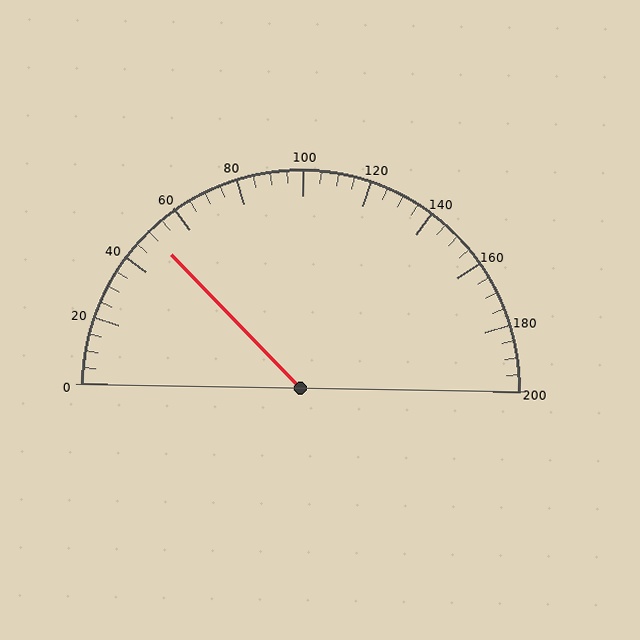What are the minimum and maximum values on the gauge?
The gauge ranges from 0 to 200.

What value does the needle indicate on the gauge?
The needle indicates approximately 50.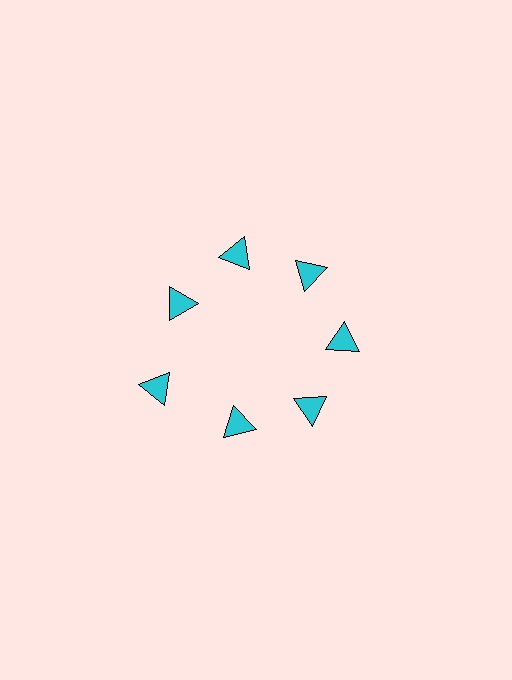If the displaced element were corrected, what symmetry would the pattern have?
It would have 7-fold rotational symmetry — the pattern would map onto itself every 51 degrees.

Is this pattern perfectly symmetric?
No. The 7 cyan triangles are arranged in a ring, but one element near the 8 o'clock position is pushed outward from the center, breaking the 7-fold rotational symmetry.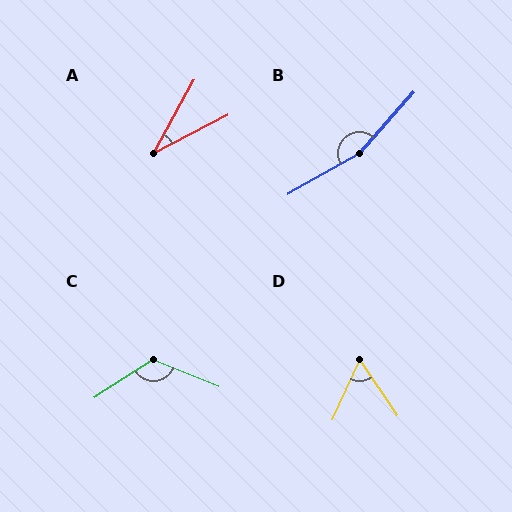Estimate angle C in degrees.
Approximately 125 degrees.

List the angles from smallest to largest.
A (34°), D (58°), C (125°), B (161°).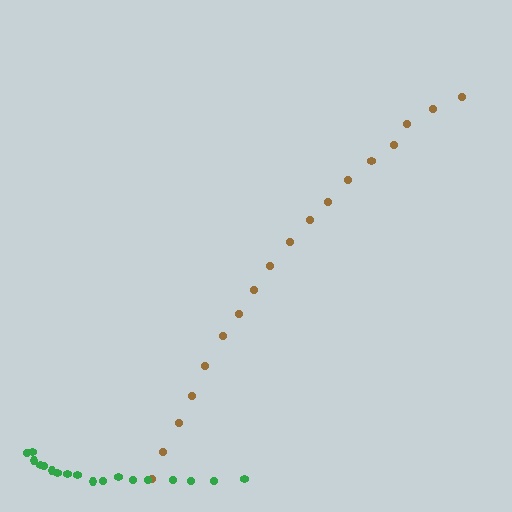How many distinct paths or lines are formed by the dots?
There are 2 distinct paths.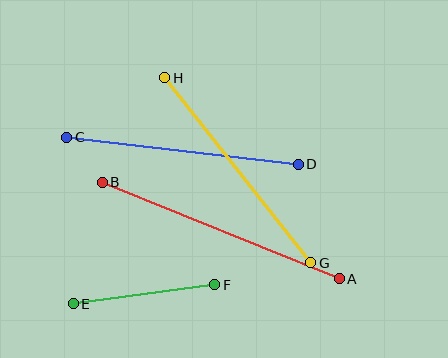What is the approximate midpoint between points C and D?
The midpoint is at approximately (183, 151) pixels.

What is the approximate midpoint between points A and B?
The midpoint is at approximately (221, 230) pixels.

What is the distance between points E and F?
The distance is approximately 143 pixels.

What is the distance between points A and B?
The distance is approximately 256 pixels.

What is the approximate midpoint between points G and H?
The midpoint is at approximately (238, 170) pixels.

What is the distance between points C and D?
The distance is approximately 233 pixels.